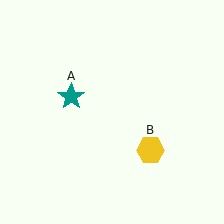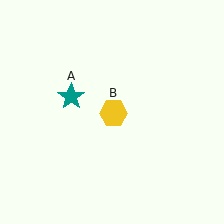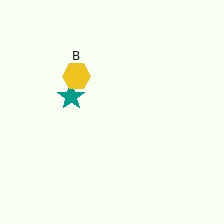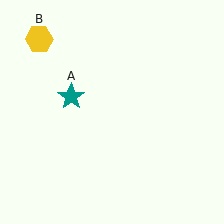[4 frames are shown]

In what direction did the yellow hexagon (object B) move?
The yellow hexagon (object B) moved up and to the left.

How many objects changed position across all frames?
1 object changed position: yellow hexagon (object B).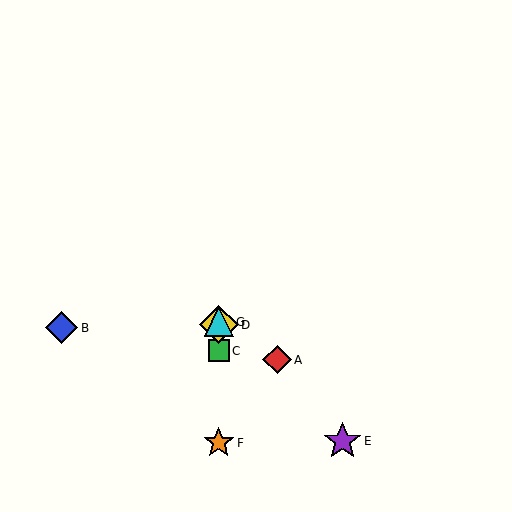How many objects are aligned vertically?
4 objects (C, D, F, G) are aligned vertically.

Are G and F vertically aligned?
Yes, both are at x≈219.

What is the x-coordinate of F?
Object F is at x≈219.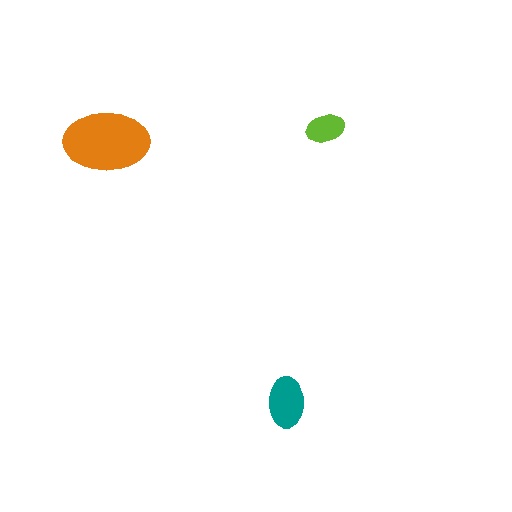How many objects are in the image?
There are 3 objects in the image.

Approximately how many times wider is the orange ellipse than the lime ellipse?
About 2 times wider.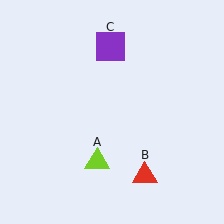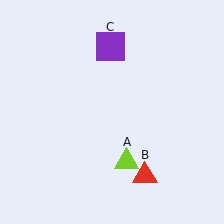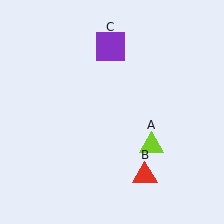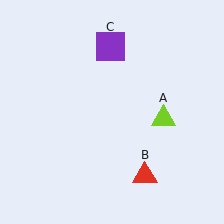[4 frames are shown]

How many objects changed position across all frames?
1 object changed position: lime triangle (object A).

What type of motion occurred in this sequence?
The lime triangle (object A) rotated counterclockwise around the center of the scene.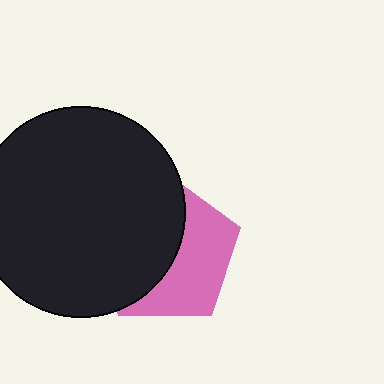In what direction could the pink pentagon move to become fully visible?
The pink pentagon could move right. That would shift it out from behind the black circle entirely.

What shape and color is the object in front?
The object in front is a black circle.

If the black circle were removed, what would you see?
You would see the complete pink pentagon.